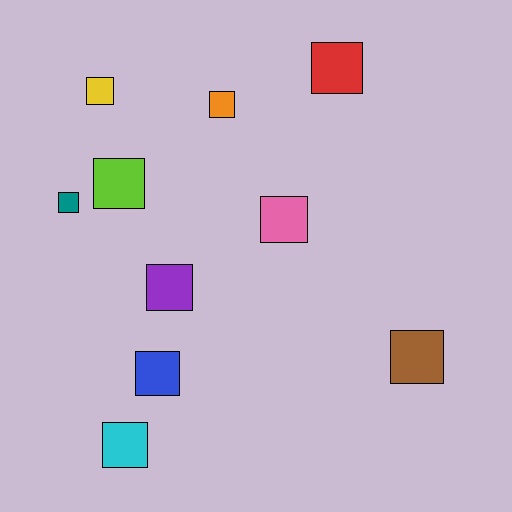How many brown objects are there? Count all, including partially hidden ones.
There is 1 brown object.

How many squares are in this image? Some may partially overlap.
There are 10 squares.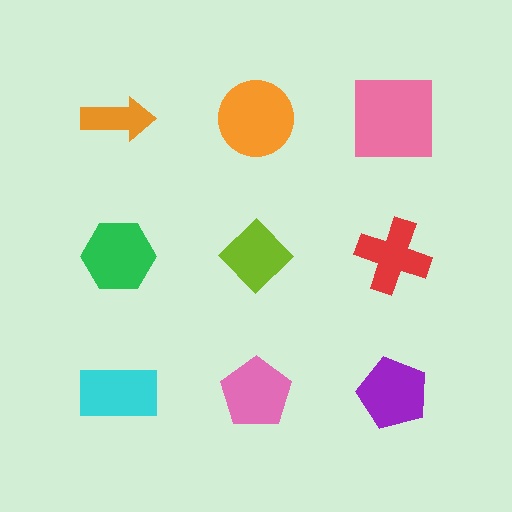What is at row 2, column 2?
A lime diamond.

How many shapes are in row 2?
3 shapes.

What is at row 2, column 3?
A red cross.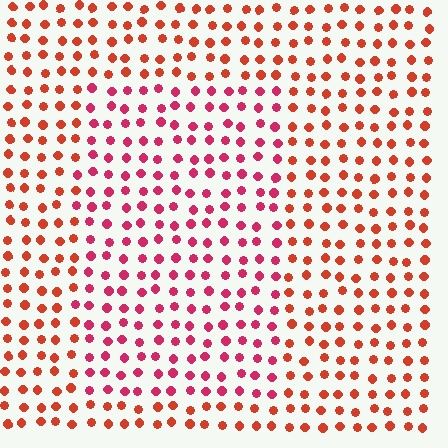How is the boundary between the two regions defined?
The boundary is defined purely by a slight shift in hue (about 30 degrees). Spacing, size, and orientation are identical on both sides.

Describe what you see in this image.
The image is filled with small red elements in a uniform arrangement. A rectangle-shaped region is visible where the elements are tinted to a slightly different hue, forming a subtle color boundary.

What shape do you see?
I see a rectangle.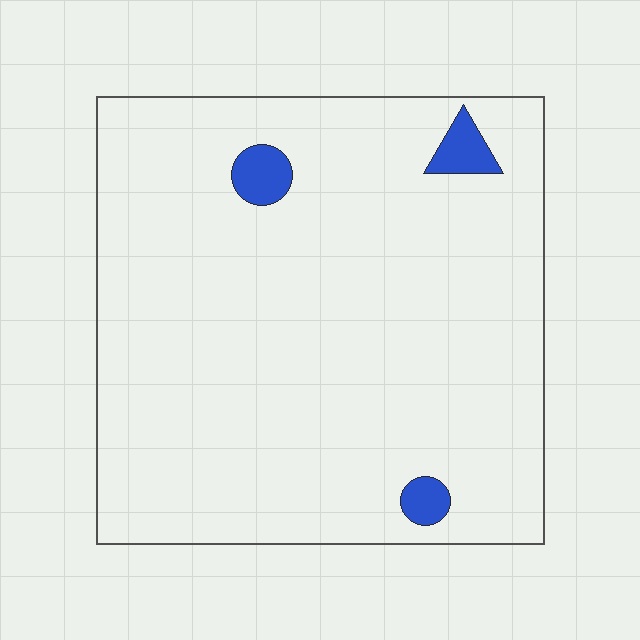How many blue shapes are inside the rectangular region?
3.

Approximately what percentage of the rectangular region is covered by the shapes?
Approximately 5%.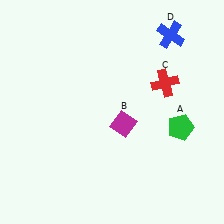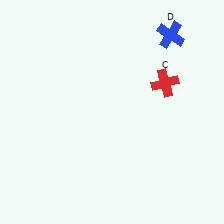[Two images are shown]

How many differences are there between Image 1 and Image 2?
There are 2 differences between the two images.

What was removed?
The green pentagon (A), the magenta diamond (B) were removed in Image 2.